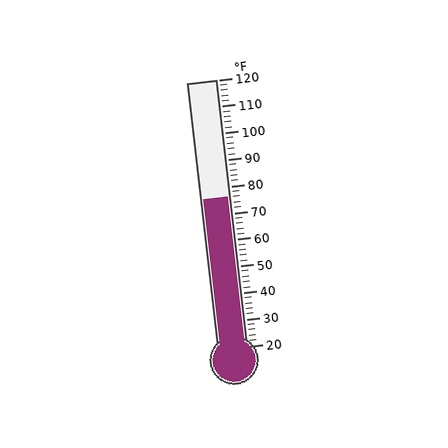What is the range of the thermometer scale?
The thermometer scale ranges from 20°F to 120°F.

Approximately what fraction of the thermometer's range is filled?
The thermometer is filled to approximately 55% of its range.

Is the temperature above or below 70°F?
The temperature is above 70°F.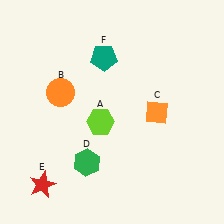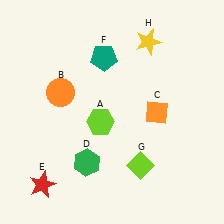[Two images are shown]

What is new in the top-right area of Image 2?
A yellow star (H) was added in the top-right area of Image 2.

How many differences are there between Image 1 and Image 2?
There are 2 differences between the two images.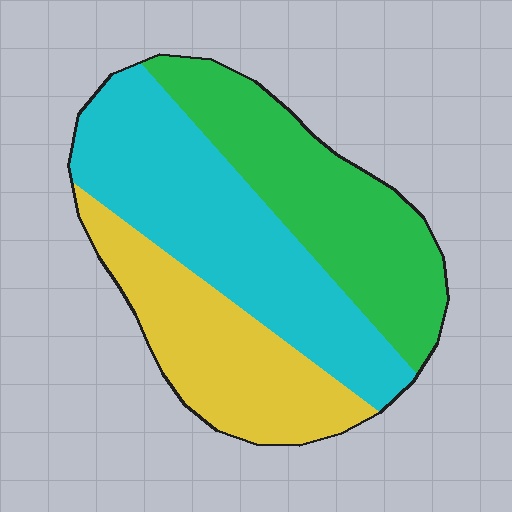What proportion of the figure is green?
Green takes up about one third (1/3) of the figure.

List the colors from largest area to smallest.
From largest to smallest: cyan, green, yellow.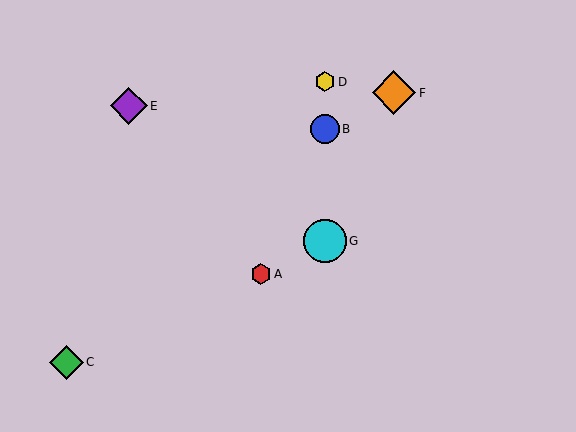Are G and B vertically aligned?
Yes, both are at x≈325.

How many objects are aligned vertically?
3 objects (B, D, G) are aligned vertically.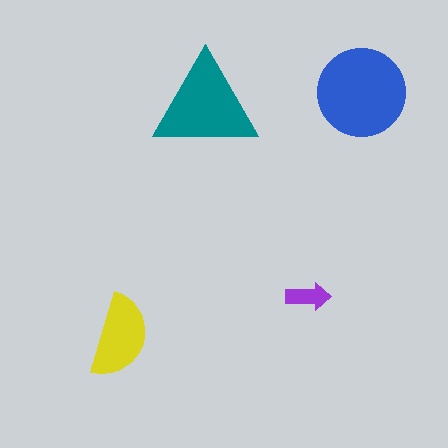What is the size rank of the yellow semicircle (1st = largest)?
3rd.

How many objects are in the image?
There are 4 objects in the image.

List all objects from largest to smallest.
The blue circle, the teal triangle, the yellow semicircle, the purple arrow.